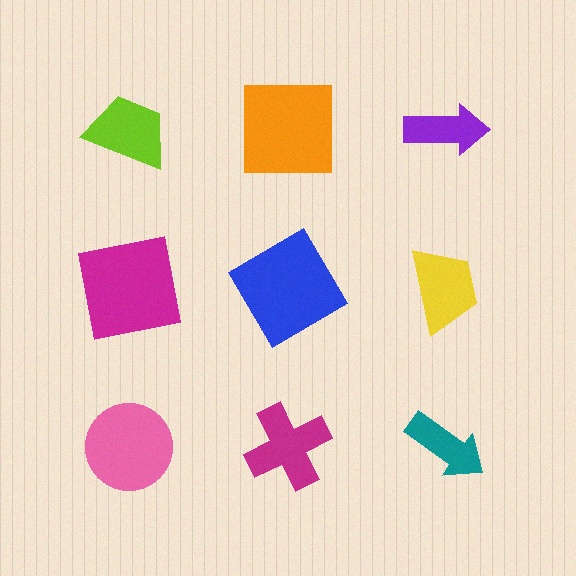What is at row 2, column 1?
A magenta square.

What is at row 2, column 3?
A yellow trapezoid.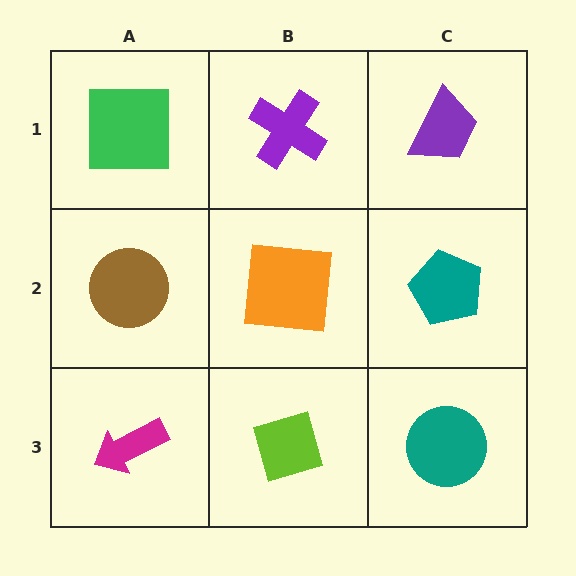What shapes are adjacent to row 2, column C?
A purple trapezoid (row 1, column C), a teal circle (row 3, column C), an orange square (row 2, column B).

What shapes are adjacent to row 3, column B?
An orange square (row 2, column B), a magenta arrow (row 3, column A), a teal circle (row 3, column C).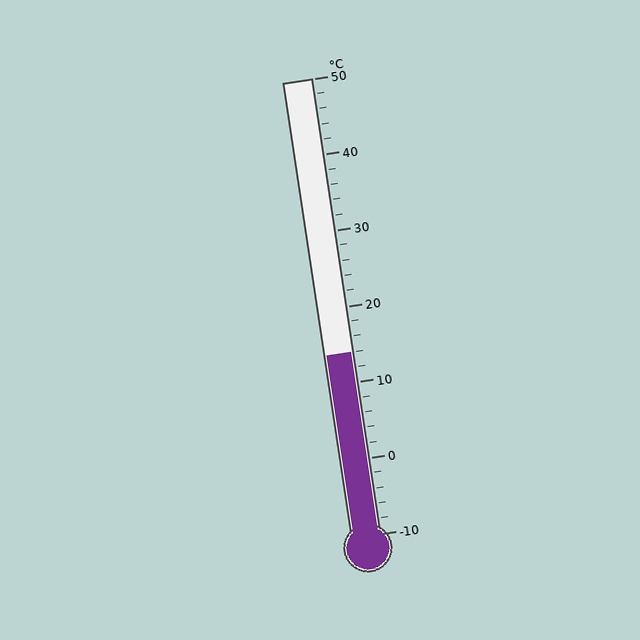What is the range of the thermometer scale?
The thermometer scale ranges from -10°C to 50°C.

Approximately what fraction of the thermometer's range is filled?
The thermometer is filled to approximately 40% of its range.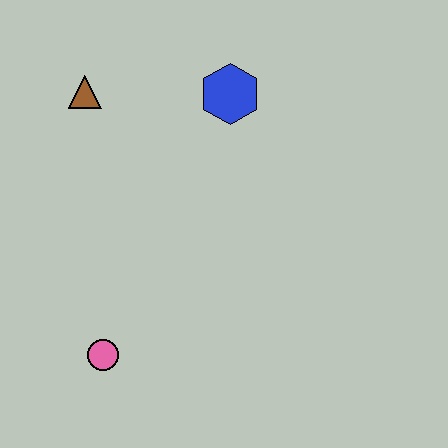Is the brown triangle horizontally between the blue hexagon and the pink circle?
No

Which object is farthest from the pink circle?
The blue hexagon is farthest from the pink circle.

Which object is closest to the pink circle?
The brown triangle is closest to the pink circle.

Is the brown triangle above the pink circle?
Yes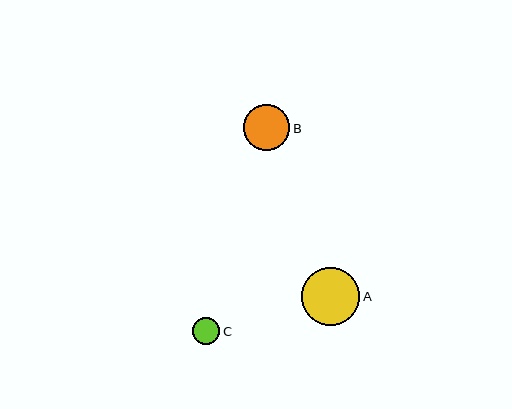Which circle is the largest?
Circle A is the largest with a size of approximately 58 pixels.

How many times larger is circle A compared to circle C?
Circle A is approximately 2.1 times the size of circle C.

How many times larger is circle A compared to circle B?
Circle A is approximately 1.3 times the size of circle B.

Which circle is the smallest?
Circle C is the smallest with a size of approximately 28 pixels.